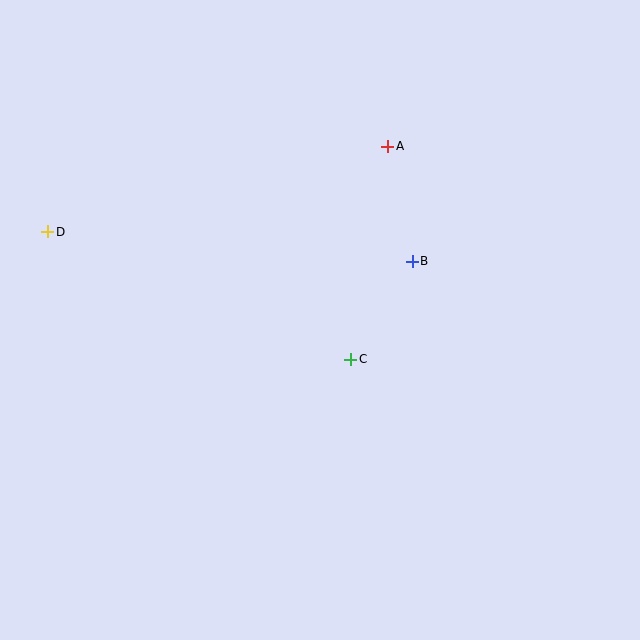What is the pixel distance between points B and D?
The distance between B and D is 366 pixels.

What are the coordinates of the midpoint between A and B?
The midpoint between A and B is at (400, 204).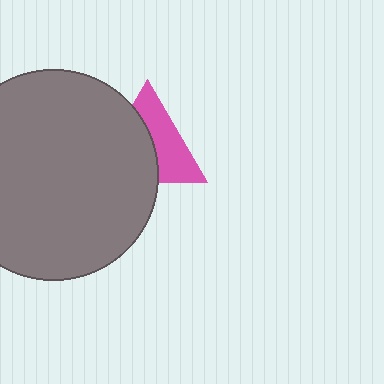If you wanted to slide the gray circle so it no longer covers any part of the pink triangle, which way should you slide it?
Slide it left — that is the most direct way to separate the two shapes.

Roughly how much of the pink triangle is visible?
About half of it is visible (roughly 48%).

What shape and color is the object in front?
The object in front is a gray circle.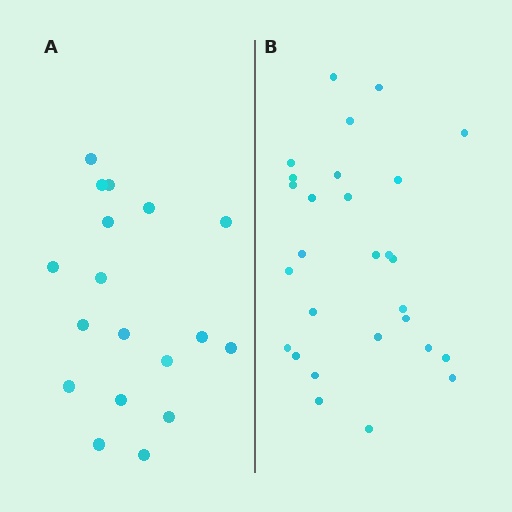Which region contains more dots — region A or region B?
Region B (the right region) has more dots.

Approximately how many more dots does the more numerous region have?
Region B has roughly 10 or so more dots than region A.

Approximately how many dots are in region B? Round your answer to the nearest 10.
About 30 dots. (The exact count is 28, which rounds to 30.)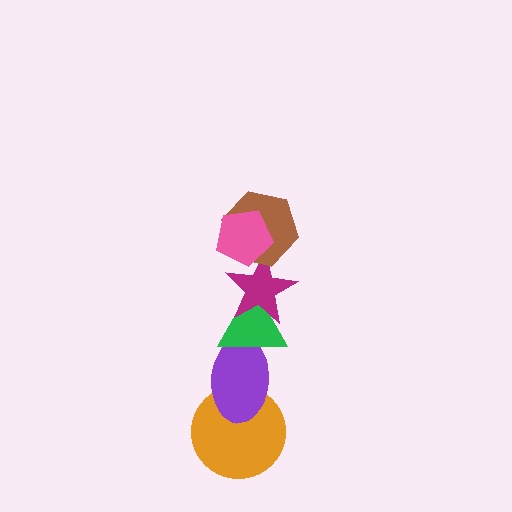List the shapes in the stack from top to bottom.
From top to bottom: the pink pentagon, the brown hexagon, the magenta star, the green triangle, the purple ellipse, the orange circle.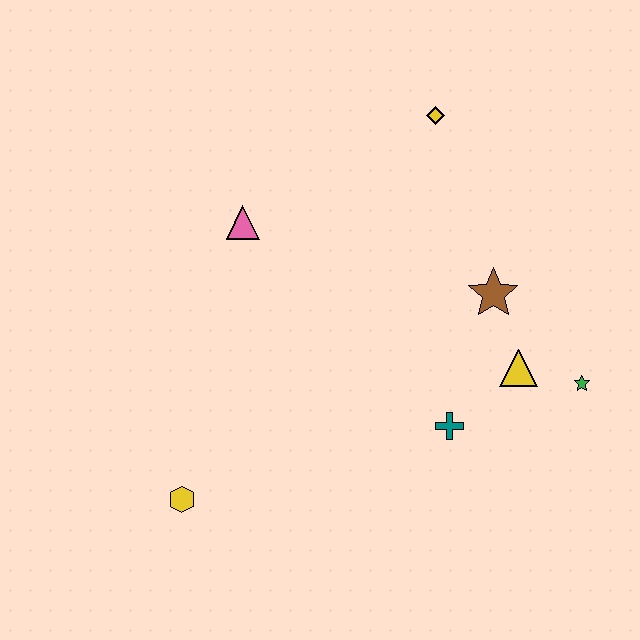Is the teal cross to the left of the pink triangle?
No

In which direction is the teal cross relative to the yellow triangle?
The teal cross is to the left of the yellow triangle.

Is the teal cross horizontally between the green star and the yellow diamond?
Yes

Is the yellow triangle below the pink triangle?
Yes